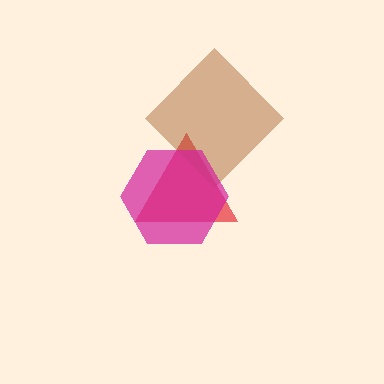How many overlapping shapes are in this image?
There are 3 overlapping shapes in the image.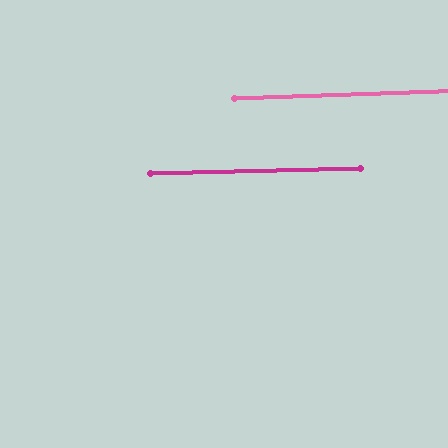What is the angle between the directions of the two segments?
Approximately 1 degree.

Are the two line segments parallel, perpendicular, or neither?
Parallel — their directions differ by only 0.7°.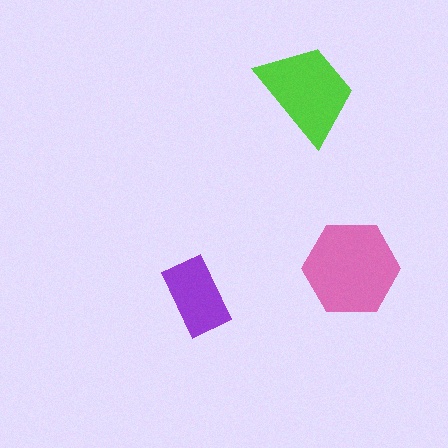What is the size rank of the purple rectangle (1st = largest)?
3rd.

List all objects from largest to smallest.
The pink hexagon, the lime trapezoid, the purple rectangle.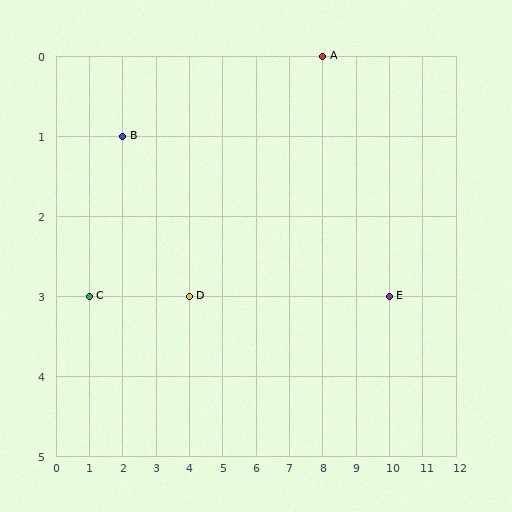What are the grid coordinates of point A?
Point A is at grid coordinates (8, 0).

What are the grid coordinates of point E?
Point E is at grid coordinates (10, 3).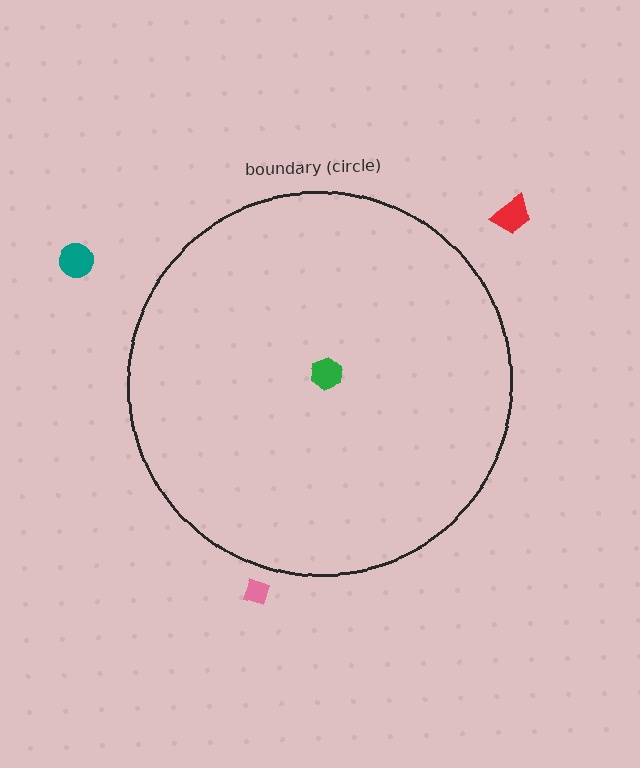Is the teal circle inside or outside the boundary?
Outside.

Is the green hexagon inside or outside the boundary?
Inside.